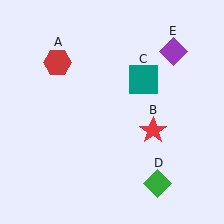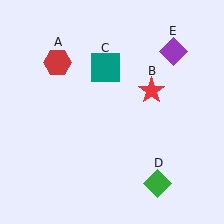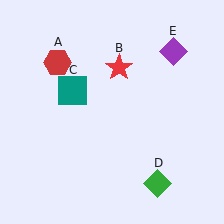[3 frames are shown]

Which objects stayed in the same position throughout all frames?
Red hexagon (object A) and green diamond (object D) and purple diamond (object E) remained stationary.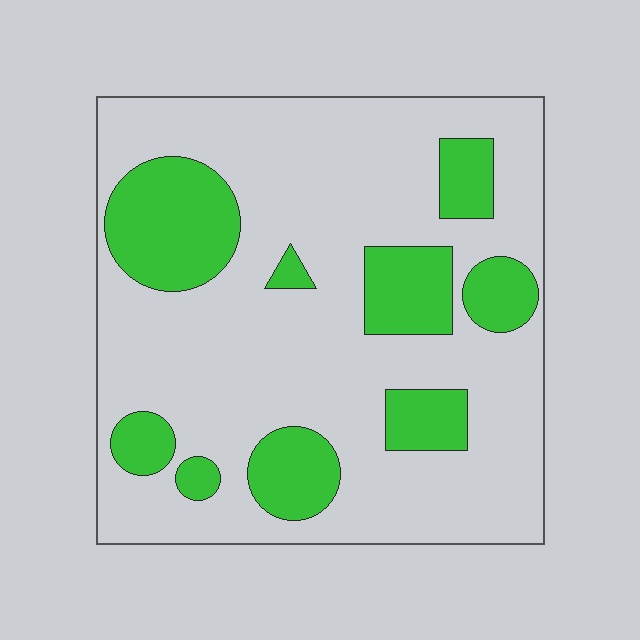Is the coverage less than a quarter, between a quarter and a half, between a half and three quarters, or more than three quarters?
Less than a quarter.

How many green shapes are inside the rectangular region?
9.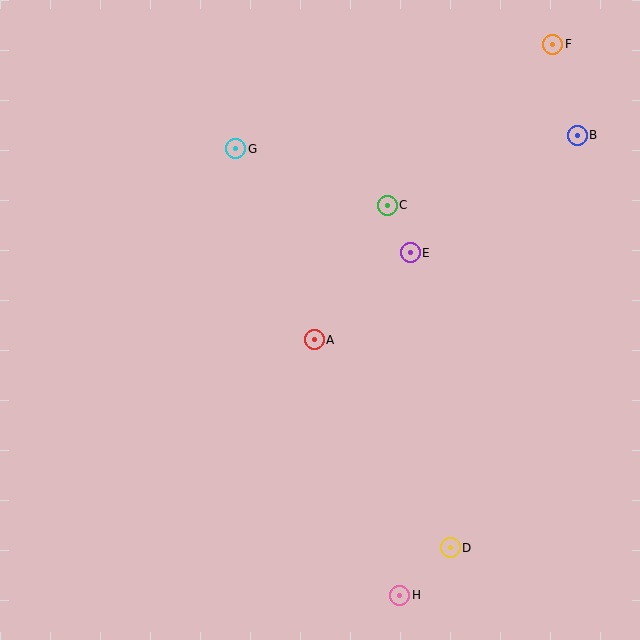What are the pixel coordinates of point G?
Point G is at (236, 149).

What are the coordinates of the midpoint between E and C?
The midpoint between E and C is at (399, 229).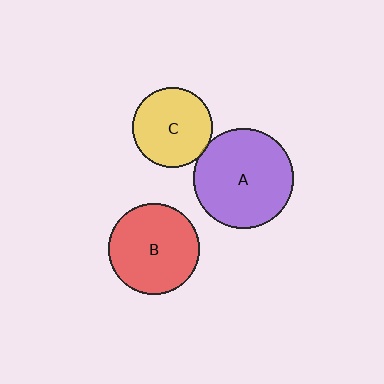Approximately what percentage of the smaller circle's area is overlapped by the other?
Approximately 5%.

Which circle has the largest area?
Circle A (purple).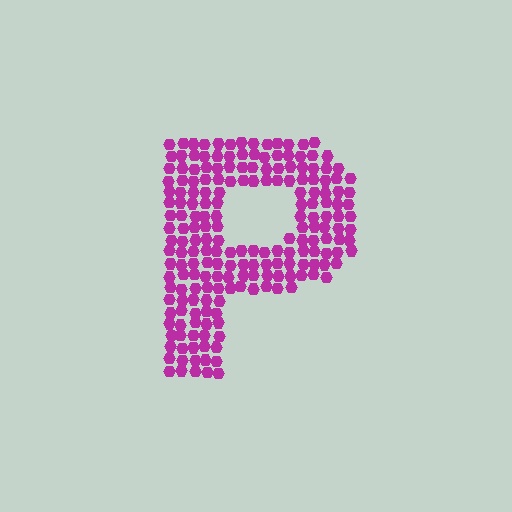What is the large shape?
The large shape is the letter P.